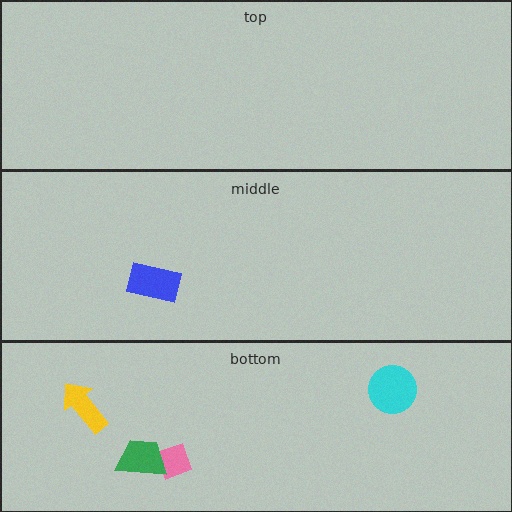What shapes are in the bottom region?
The pink diamond, the green trapezoid, the cyan circle, the yellow arrow.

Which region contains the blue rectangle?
The middle region.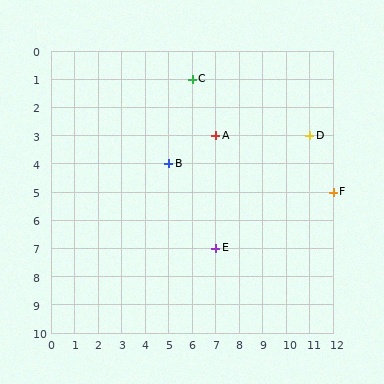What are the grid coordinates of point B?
Point B is at grid coordinates (5, 4).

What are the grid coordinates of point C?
Point C is at grid coordinates (6, 1).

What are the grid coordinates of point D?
Point D is at grid coordinates (11, 3).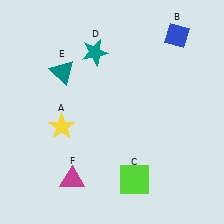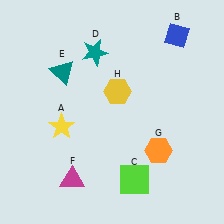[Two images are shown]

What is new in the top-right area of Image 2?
A yellow hexagon (H) was added in the top-right area of Image 2.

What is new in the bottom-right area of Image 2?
An orange hexagon (G) was added in the bottom-right area of Image 2.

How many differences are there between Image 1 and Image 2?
There are 2 differences between the two images.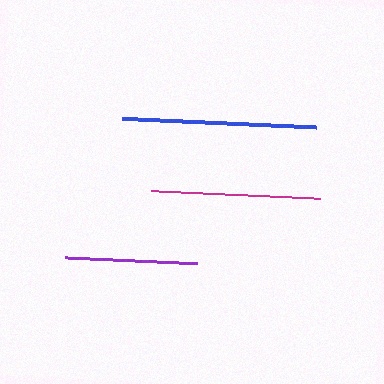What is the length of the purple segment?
The purple segment is approximately 133 pixels long.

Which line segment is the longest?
The blue line is the longest at approximately 194 pixels.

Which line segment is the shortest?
The purple line is the shortest at approximately 133 pixels.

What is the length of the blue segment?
The blue segment is approximately 194 pixels long.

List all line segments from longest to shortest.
From longest to shortest: blue, magenta, purple.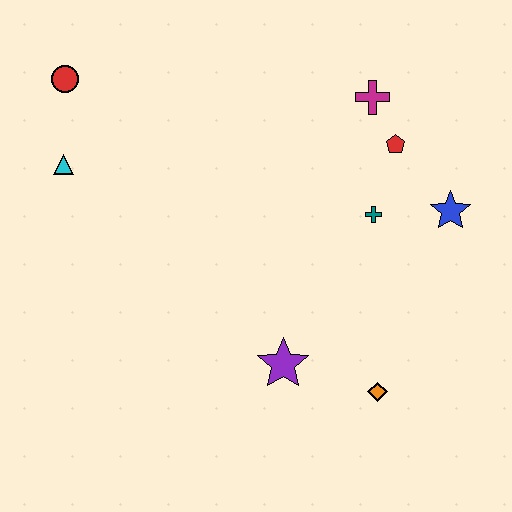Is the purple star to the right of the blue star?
No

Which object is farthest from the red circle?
The orange diamond is farthest from the red circle.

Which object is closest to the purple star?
The orange diamond is closest to the purple star.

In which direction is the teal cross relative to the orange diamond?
The teal cross is above the orange diamond.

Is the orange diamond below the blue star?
Yes